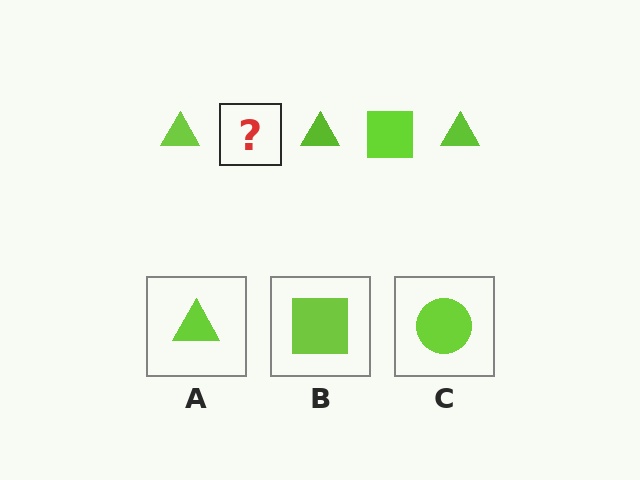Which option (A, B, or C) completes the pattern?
B.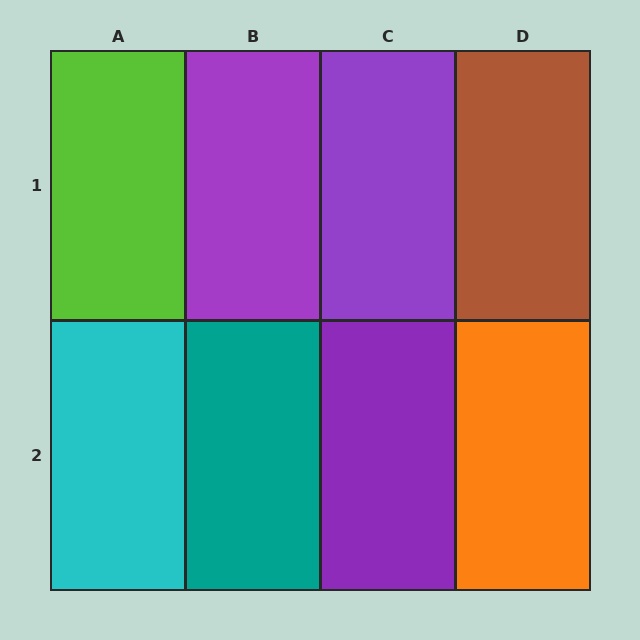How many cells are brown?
1 cell is brown.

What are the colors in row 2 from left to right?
Cyan, teal, purple, orange.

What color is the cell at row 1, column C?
Purple.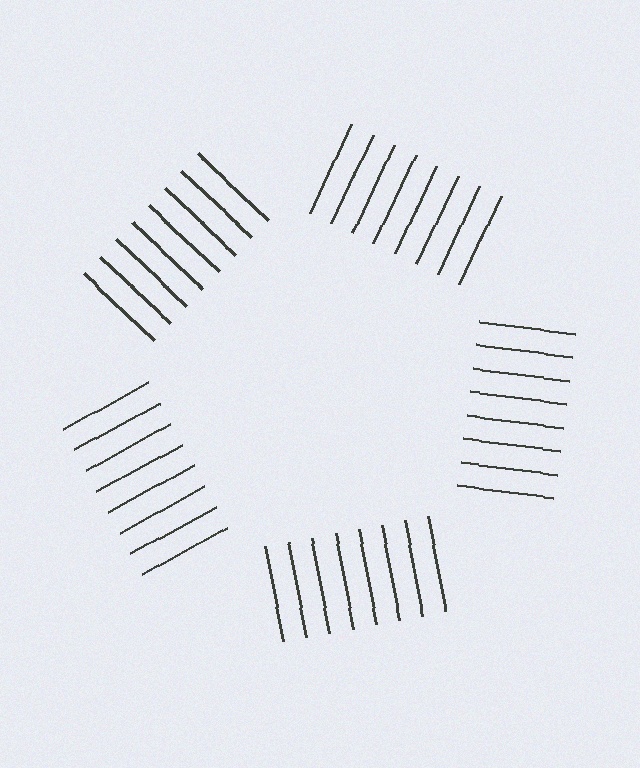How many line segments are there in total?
40 — 8 along each of the 5 edges.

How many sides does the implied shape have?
5 sides — the line-ends trace a pentagon.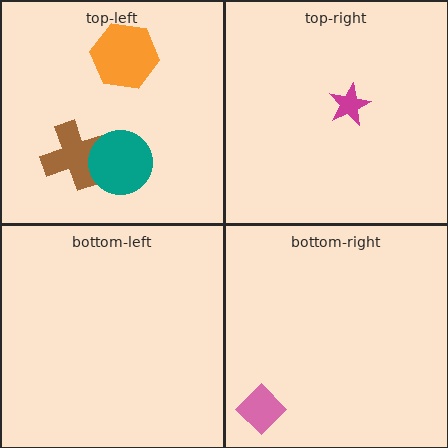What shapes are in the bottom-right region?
The pink diamond.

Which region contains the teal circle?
The top-left region.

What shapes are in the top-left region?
The brown cross, the orange hexagon, the teal circle.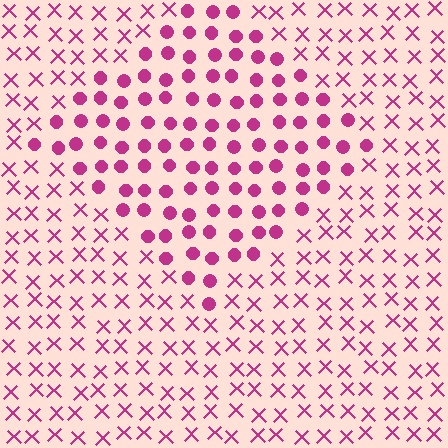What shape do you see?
I see a diamond.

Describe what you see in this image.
The image is filled with small magenta elements arranged in a uniform grid. A diamond-shaped region contains circles, while the surrounding area contains X marks. The boundary is defined purely by the change in element shape.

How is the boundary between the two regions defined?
The boundary is defined by a change in element shape: circles inside vs. X marks outside. All elements share the same color and spacing.